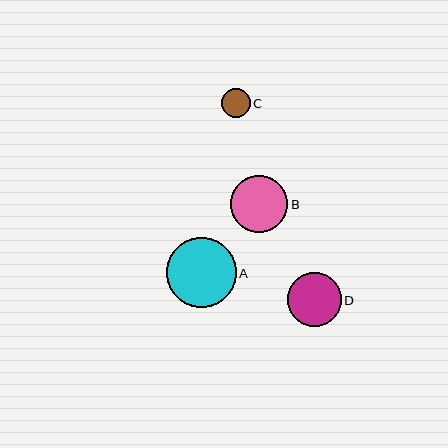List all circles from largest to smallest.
From largest to smallest: A, B, D, C.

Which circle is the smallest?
Circle C is the smallest with a size of approximately 29 pixels.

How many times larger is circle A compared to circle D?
Circle A is approximately 1.3 times the size of circle D.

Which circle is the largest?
Circle A is the largest with a size of approximately 70 pixels.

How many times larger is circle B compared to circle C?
Circle B is approximately 2.0 times the size of circle C.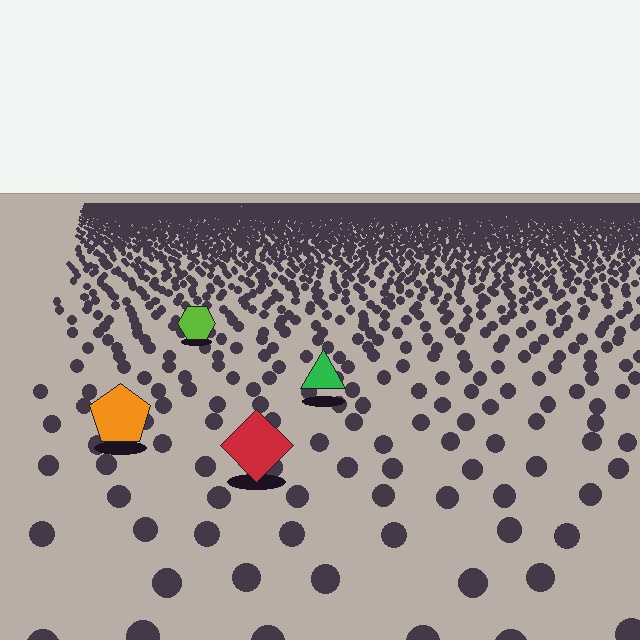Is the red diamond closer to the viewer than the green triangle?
Yes. The red diamond is closer — you can tell from the texture gradient: the ground texture is coarser near it.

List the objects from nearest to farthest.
From nearest to farthest: the red diamond, the orange pentagon, the green triangle, the lime hexagon.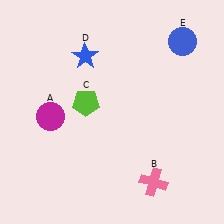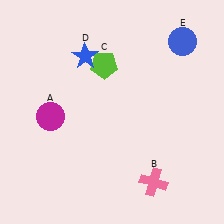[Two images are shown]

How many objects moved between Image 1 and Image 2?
1 object moved between the two images.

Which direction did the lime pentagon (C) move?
The lime pentagon (C) moved up.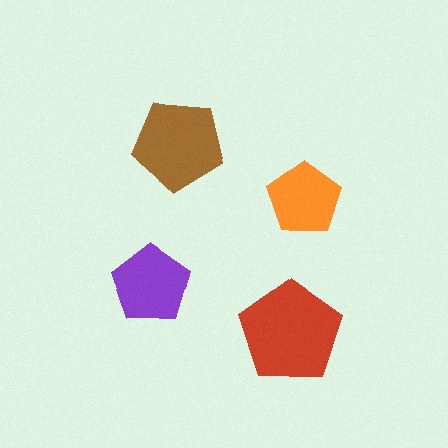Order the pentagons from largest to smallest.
the red one, the brown one, the purple one, the orange one.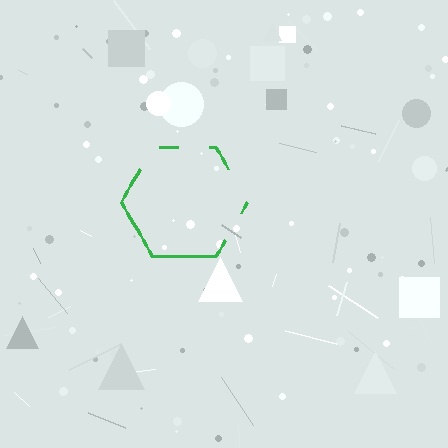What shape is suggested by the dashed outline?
The dashed outline suggests a hexagon.